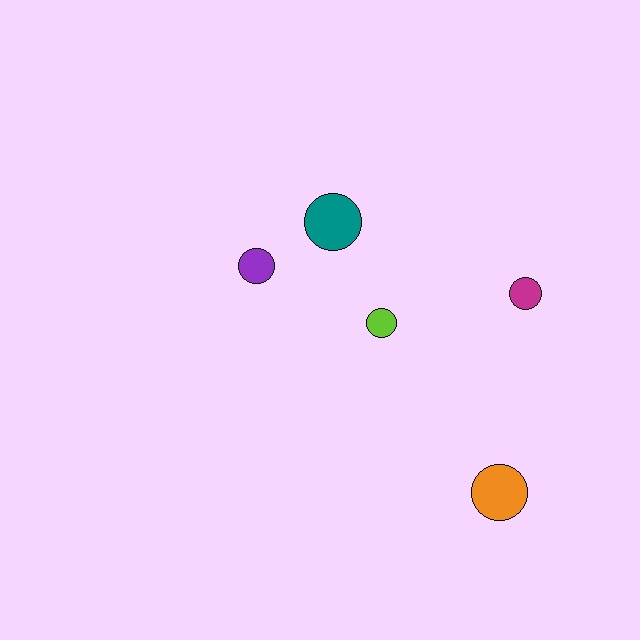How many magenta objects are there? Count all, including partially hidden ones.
There is 1 magenta object.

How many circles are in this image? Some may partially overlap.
There are 5 circles.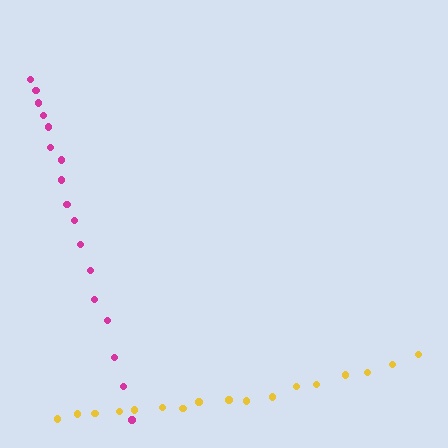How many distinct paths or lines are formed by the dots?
There are 2 distinct paths.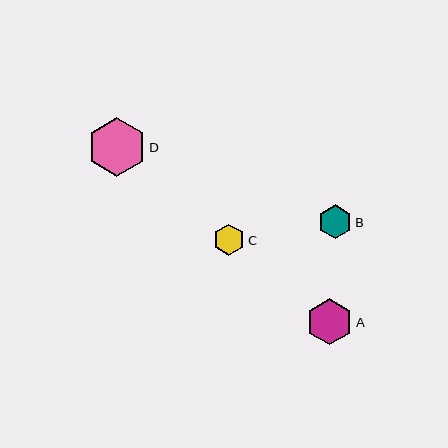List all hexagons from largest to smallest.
From largest to smallest: D, A, B, C.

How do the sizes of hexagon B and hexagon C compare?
Hexagon B and hexagon C are approximately the same size.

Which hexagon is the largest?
Hexagon D is the largest with a size of approximately 59 pixels.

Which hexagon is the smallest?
Hexagon C is the smallest with a size of approximately 32 pixels.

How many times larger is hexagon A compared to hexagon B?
Hexagon A is approximately 1.4 times the size of hexagon B.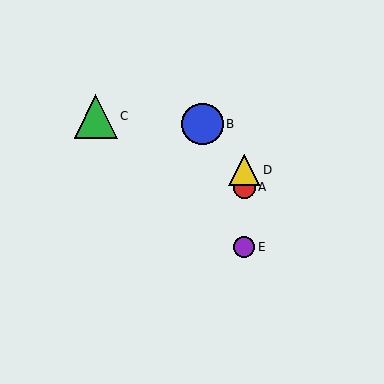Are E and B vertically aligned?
No, E is at x≈244 and B is at x≈203.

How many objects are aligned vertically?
3 objects (A, D, E) are aligned vertically.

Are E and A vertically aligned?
Yes, both are at x≈244.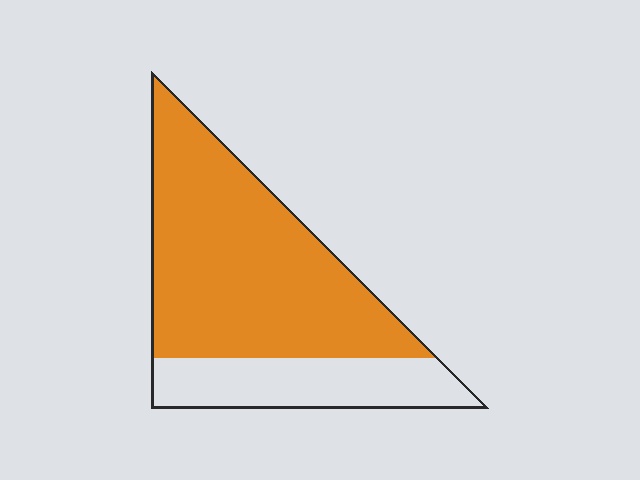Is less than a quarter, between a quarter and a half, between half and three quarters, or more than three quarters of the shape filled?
Between half and three quarters.